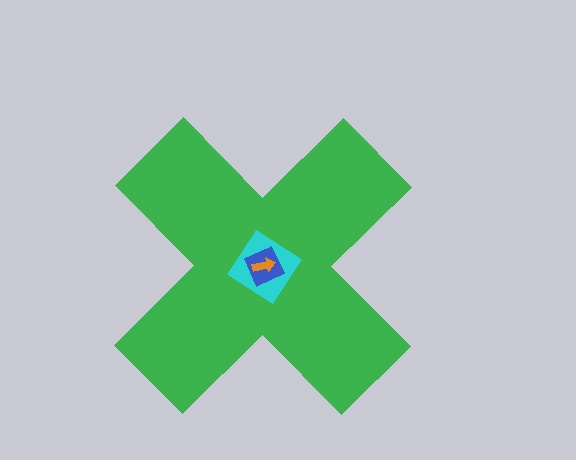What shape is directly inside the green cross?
The cyan diamond.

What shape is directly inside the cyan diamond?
The blue diamond.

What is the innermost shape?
The orange arrow.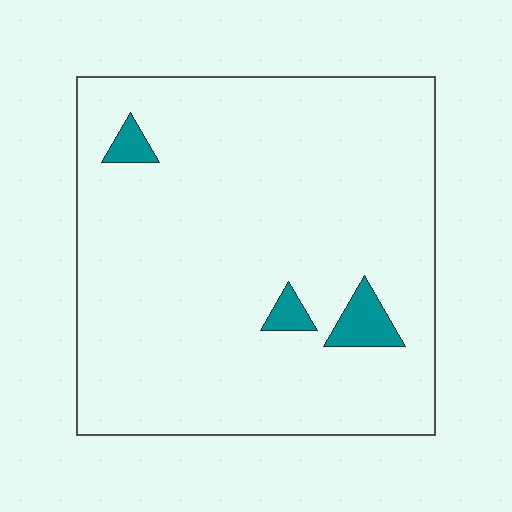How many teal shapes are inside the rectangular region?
3.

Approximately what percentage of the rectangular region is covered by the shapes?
Approximately 5%.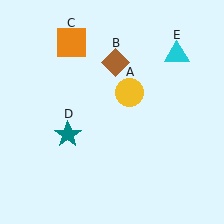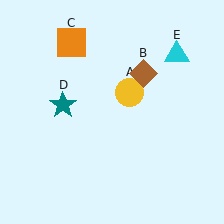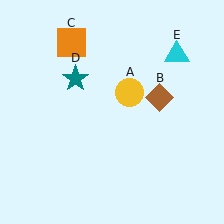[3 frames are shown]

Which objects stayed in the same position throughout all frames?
Yellow circle (object A) and orange square (object C) and cyan triangle (object E) remained stationary.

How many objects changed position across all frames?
2 objects changed position: brown diamond (object B), teal star (object D).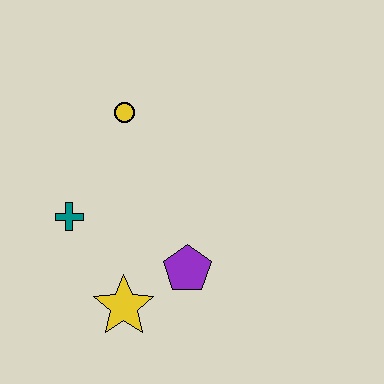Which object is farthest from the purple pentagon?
The yellow circle is farthest from the purple pentagon.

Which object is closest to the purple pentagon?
The yellow star is closest to the purple pentagon.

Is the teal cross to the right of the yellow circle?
No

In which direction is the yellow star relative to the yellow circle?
The yellow star is below the yellow circle.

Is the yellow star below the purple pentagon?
Yes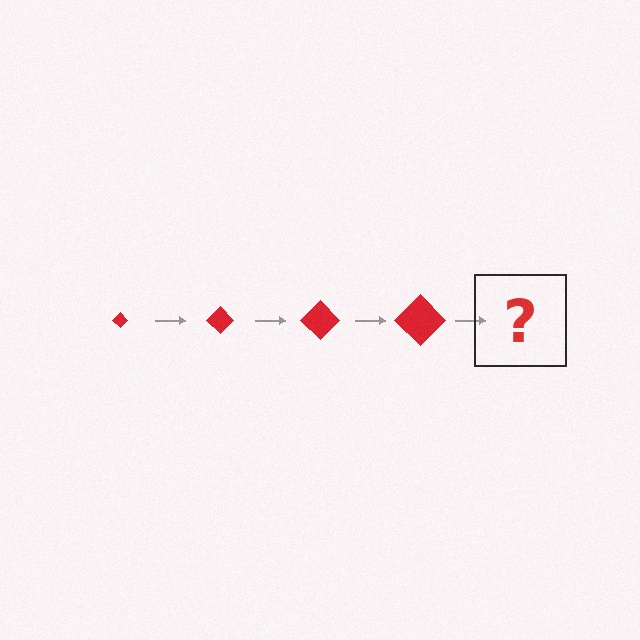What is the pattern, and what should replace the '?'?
The pattern is that the diamond gets progressively larger each step. The '?' should be a red diamond, larger than the previous one.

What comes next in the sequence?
The next element should be a red diamond, larger than the previous one.